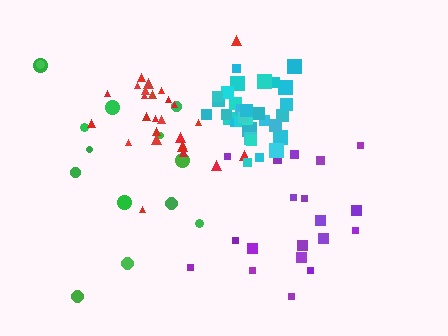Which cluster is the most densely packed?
Cyan.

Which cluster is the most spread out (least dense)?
Green.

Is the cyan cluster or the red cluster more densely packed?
Cyan.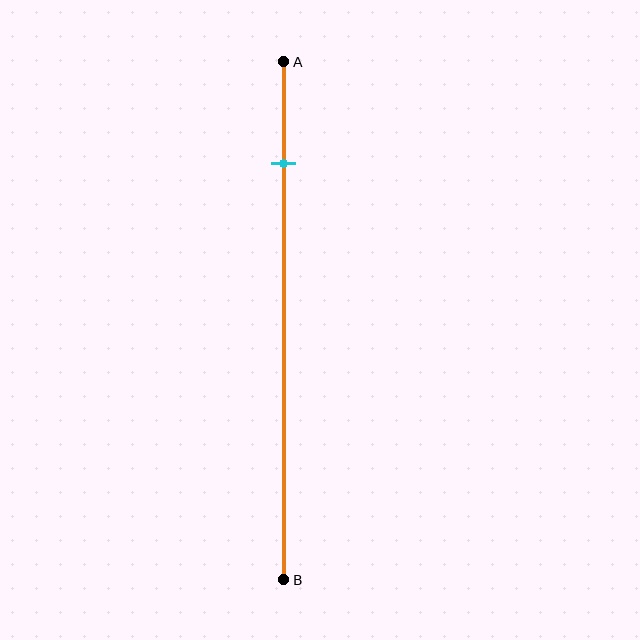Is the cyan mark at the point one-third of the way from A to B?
No, the mark is at about 20% from A, not at the 33% one-third point.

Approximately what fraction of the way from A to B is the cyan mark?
The cyan mark is approximately 20% of the way from A to B.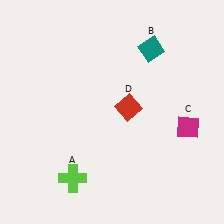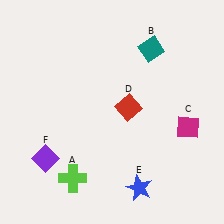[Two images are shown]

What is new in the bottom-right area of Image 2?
A blue star (E) was added in the bottom-right area of Image 2.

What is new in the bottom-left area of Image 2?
A purple diamond (F) was added in the bottom-left area of Image 2.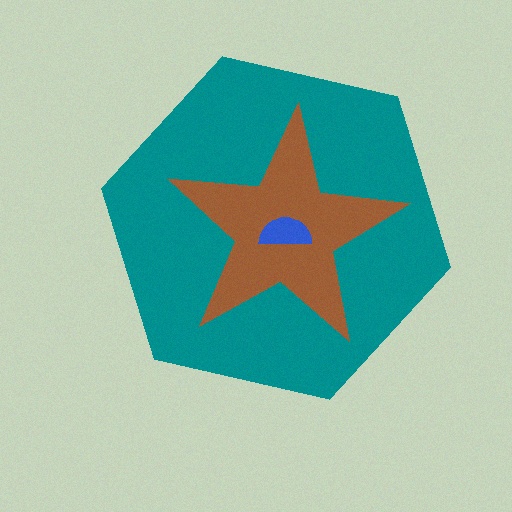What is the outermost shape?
The teal hexagon.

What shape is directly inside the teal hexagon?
The brown star.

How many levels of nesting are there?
3.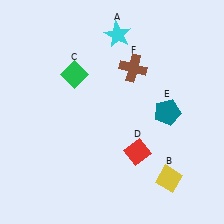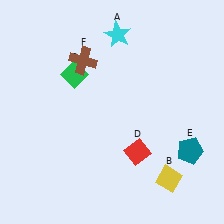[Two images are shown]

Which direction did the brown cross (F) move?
The brown cross (F) moved left.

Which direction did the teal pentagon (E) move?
The teal pentagon (E) moved down.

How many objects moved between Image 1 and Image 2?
2 objects moved between the two images.